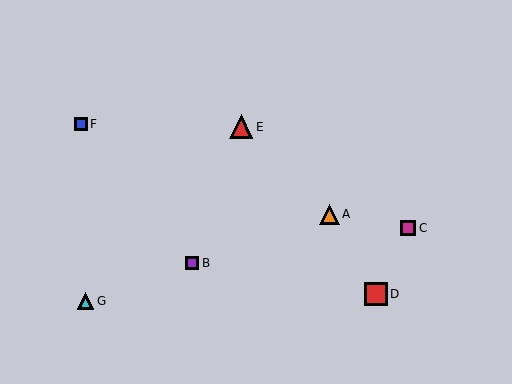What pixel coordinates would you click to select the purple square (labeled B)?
Click at (192, 263) to select the purple square B.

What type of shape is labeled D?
Shape D is a red square.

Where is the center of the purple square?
The center of the purple square is at (192, 263).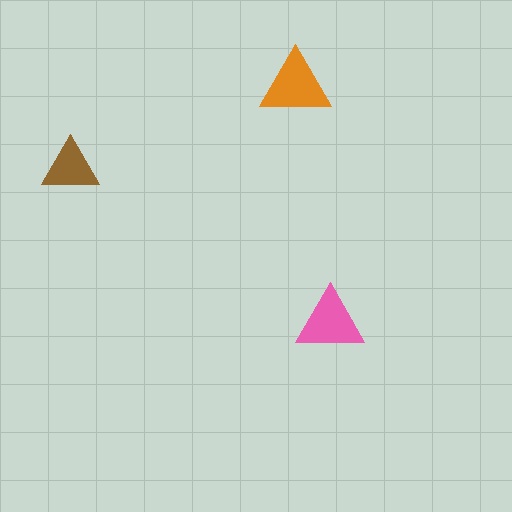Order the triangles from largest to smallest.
the orange one, the pink one, the brown one.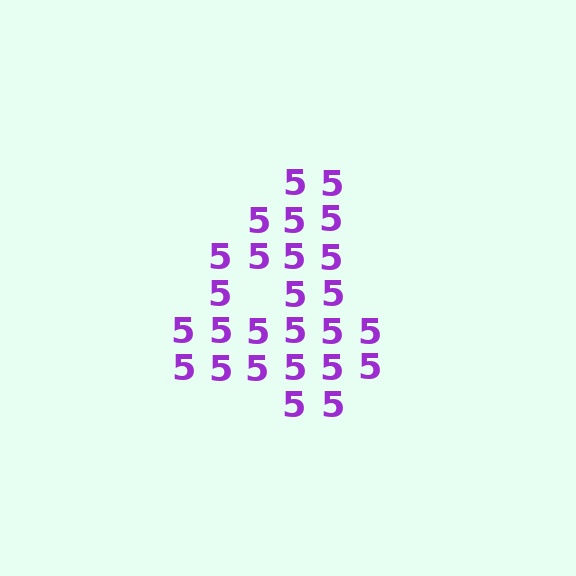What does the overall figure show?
The overall figure shows the digit 4.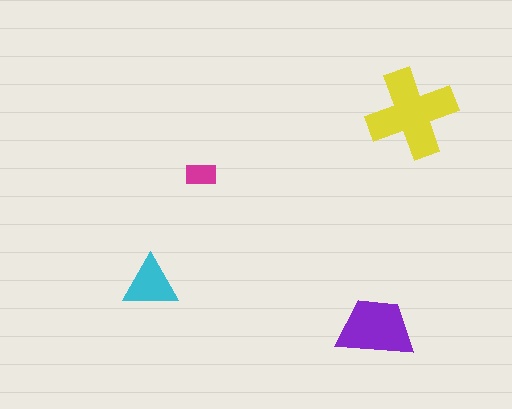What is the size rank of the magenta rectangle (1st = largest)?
4th.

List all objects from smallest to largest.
The magenta rectangle, the cyan triangle, the purple trapezoid, the yellow cross.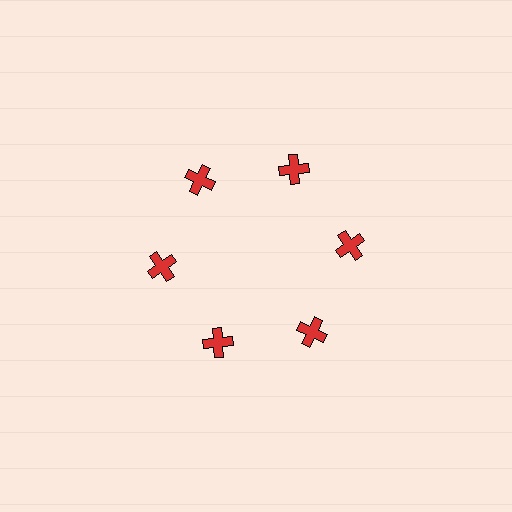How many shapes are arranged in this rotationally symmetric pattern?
There are 6 shapes, arranged in 6 groups of 1.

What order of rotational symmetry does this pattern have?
This pattern has 6-fold rotational symmetry.